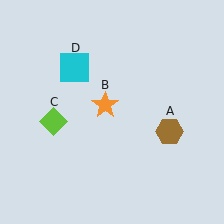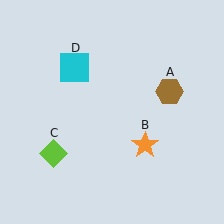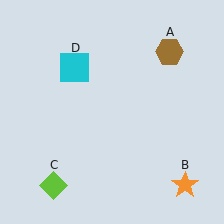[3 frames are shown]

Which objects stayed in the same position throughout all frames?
Cyan square (object D) remained stationary.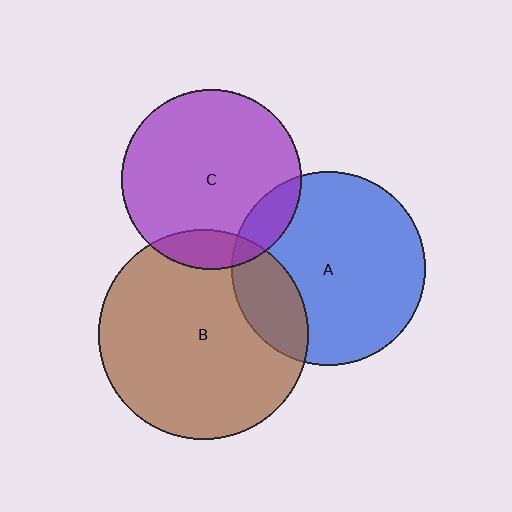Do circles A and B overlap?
Yes.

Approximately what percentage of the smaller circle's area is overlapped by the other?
Approximately 20%.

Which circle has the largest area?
Circle B (brown).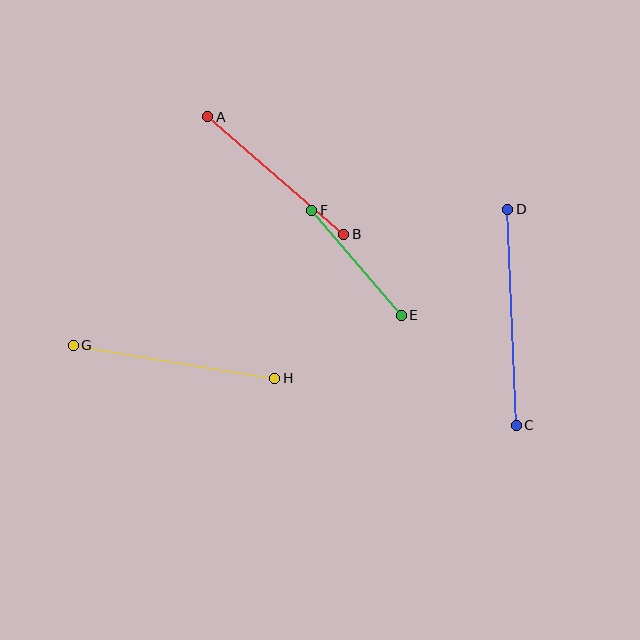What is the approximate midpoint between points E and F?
The midpoint is at approximately (356, 263) pixels.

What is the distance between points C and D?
The distance is approximately 216 pixels.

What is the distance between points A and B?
The distance is approximately 180 pixels.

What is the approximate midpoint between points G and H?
The midpoint is at approximately (174, 362) pixels.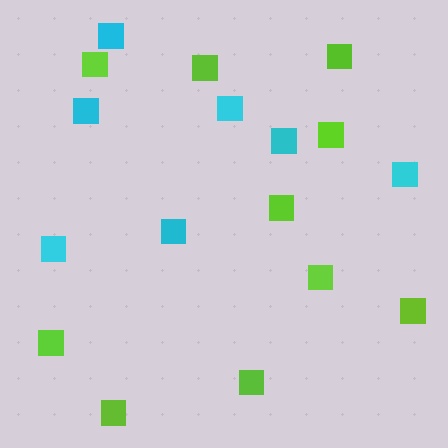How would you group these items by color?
There are 2 groups: one group of cyan squares (7) and one group of lime squares (10).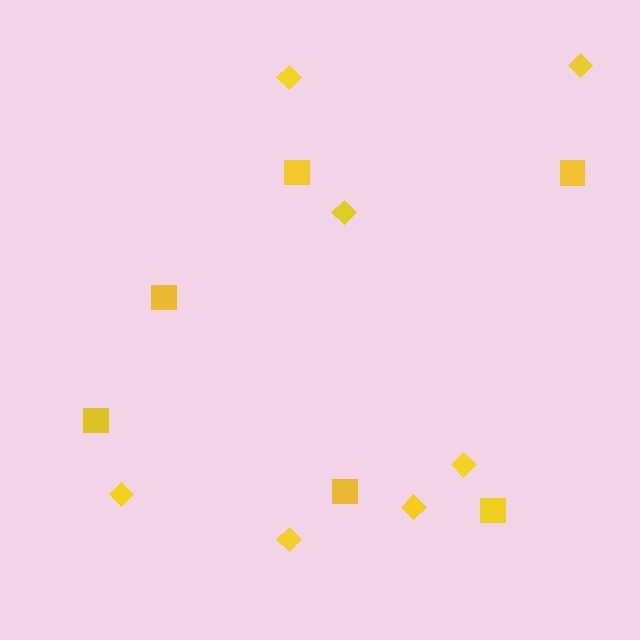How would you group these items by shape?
There are 2 groups: one group of diamonds (7) and one group of squares (6).